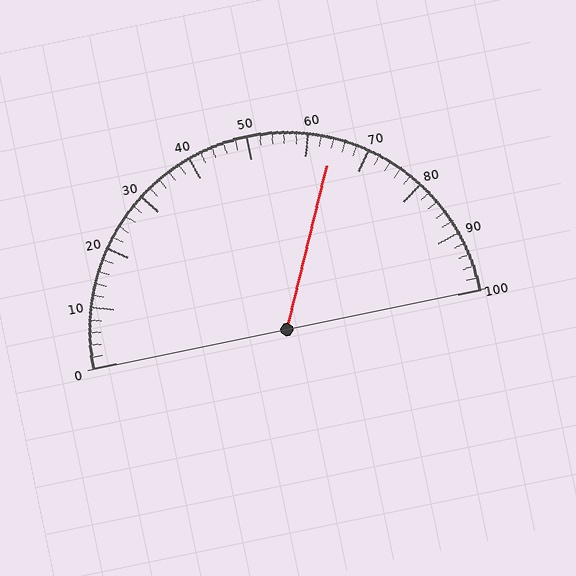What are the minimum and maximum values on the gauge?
The gauge ranges from 0 to 100.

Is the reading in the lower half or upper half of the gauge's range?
The reading is in the upper half of the range (0 to 100).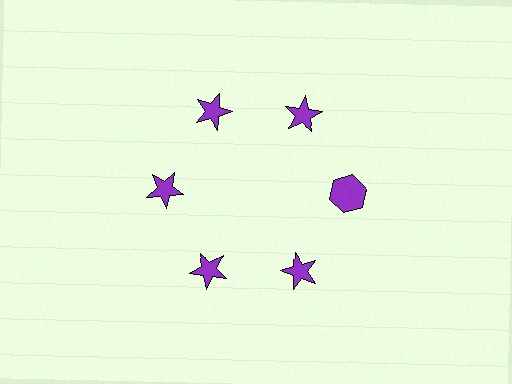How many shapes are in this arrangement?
There are 6 shapes arranged in a ring pattern.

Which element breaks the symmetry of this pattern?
The purple hexagon at roughly the 3 o'clock position breaks the symmetry. All other shapes are purple stars.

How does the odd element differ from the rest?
It has a different shape: hexagon instead of star.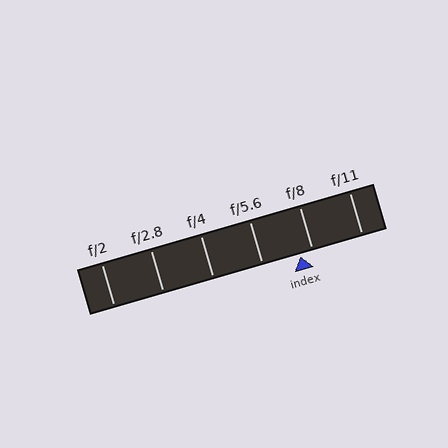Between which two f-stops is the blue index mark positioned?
The index mark is between f/5.6 and f/8.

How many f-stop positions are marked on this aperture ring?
There are 6 f-stop positions marked.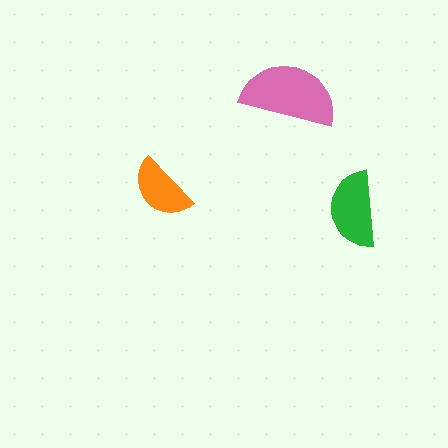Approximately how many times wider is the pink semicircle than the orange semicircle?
About 1.5 times wider.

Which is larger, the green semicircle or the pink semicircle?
The pink one.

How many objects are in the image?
There are 3 objects in the image.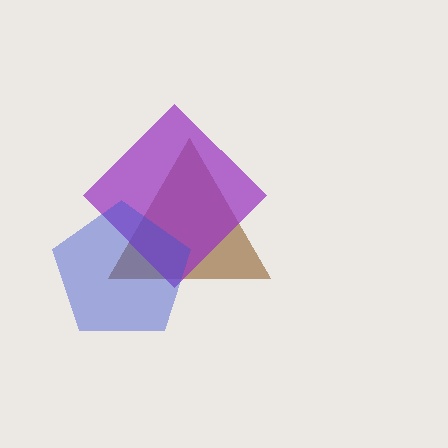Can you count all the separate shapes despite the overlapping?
Yes, there are 3 separate shapes.